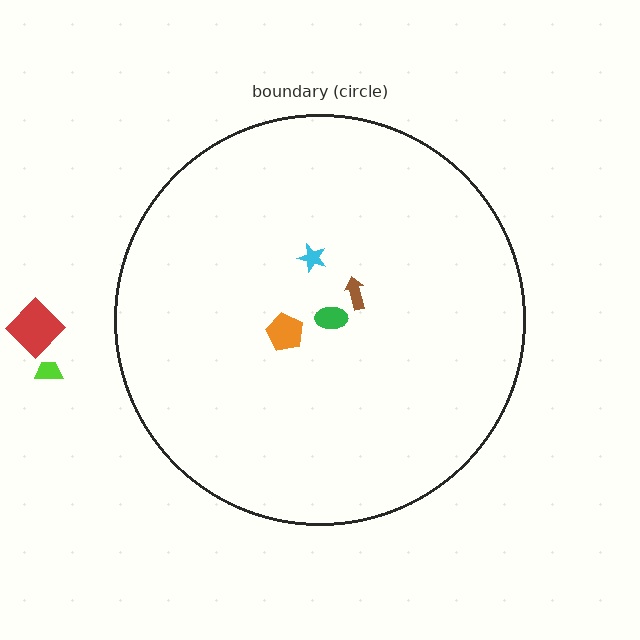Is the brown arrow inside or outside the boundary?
Inside.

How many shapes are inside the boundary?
4 inside, 2 outside.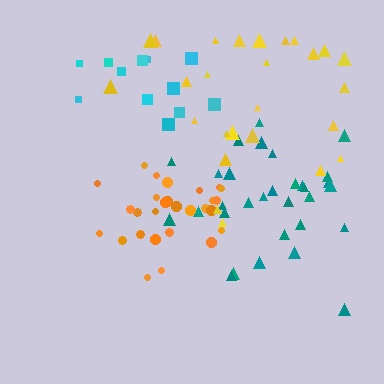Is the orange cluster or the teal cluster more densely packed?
Orange.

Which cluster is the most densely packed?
Orange.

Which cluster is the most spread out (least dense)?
Cyan.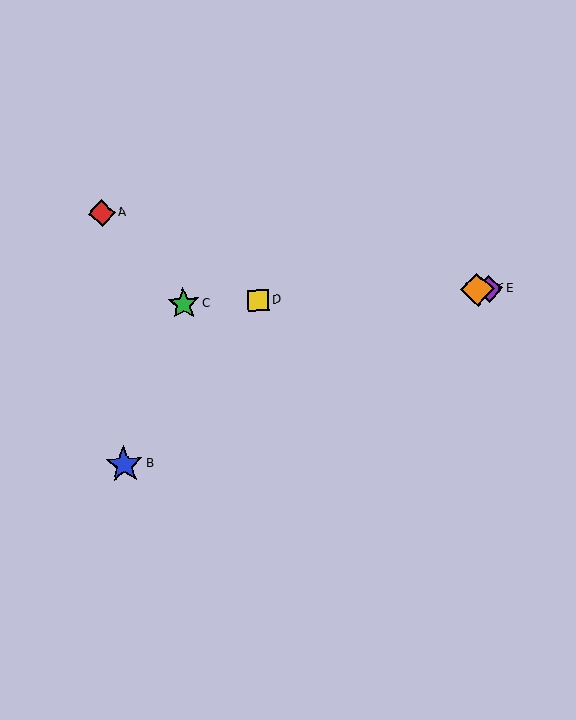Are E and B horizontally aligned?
No, E is at y≈289 and B is at y≈465.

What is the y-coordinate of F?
Object F is at y≈290.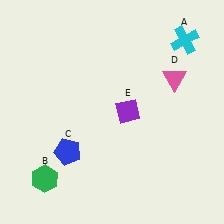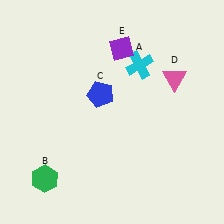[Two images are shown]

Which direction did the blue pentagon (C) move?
The blue pentagon (C) moved up.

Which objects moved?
The objects that moved are: the cyan cross (A), the blue pentagon (C), the purple diamond (E).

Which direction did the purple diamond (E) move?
The purple diamond (E) moved up.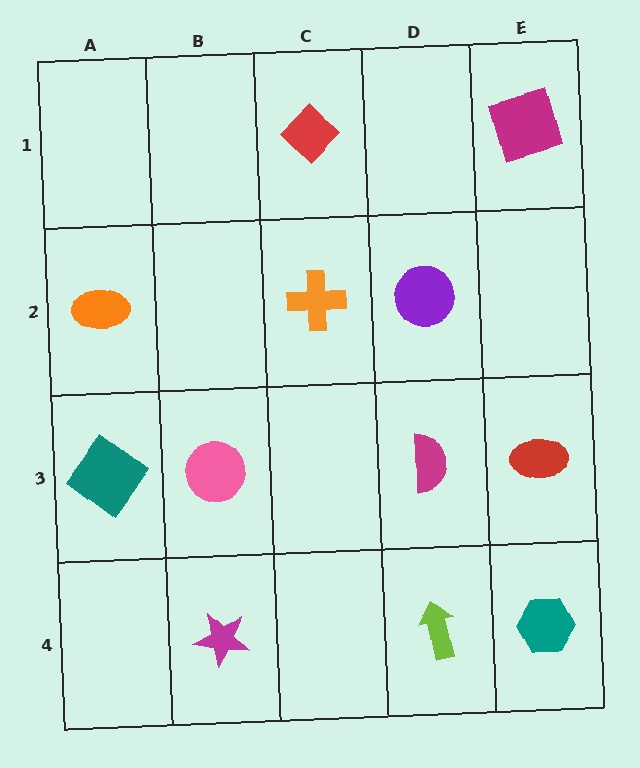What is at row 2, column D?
A purple circle.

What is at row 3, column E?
A red ellipse.